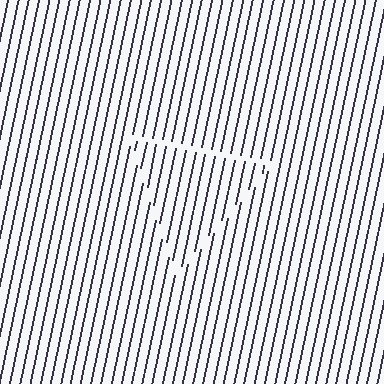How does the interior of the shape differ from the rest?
The interior of the shape contains the same grating, shifted by half a period — the contour is defined by the phase discontinuity where line-ends from the inner and outer gratings abut.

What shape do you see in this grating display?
An illusory triangle. The interior of the shape contains the same grating, shifted by half a period — the contour is defined by the phase discontinuity where line-ends from the inner and outer gratings abut.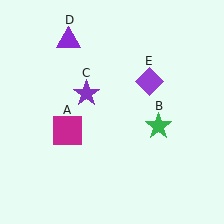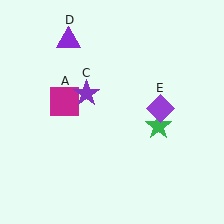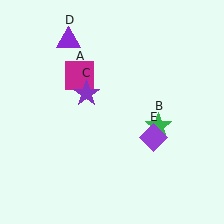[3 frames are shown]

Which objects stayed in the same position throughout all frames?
Green star (object B) and purple star (object C) and purple triangle (object D) remained stationary.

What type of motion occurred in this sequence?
The magenta square (object A), purple diamond (object E) rotated clockwise around the center of the scene.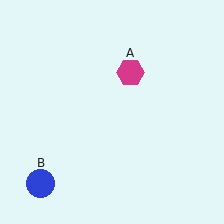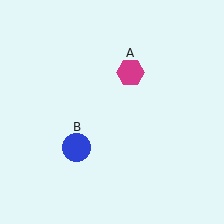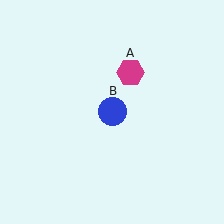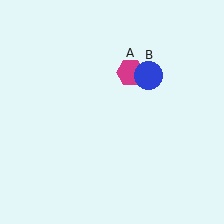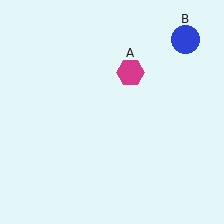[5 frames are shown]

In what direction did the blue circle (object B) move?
The blue circle (object B) moved up and to the right.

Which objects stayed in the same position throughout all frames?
Magenta hexagon (object A) remained stationary.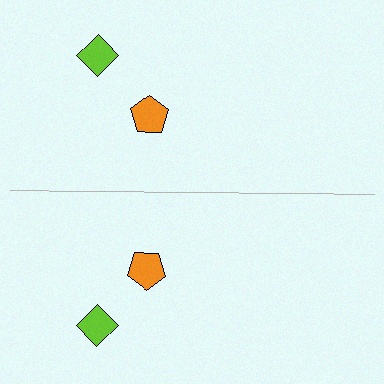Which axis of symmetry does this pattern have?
The pattern has a horizontal axis of symmetry running through the center of the image.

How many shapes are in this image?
There are 4 shapes in this image.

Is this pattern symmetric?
Yes, this pattern has bilateral (reflection) symmetry.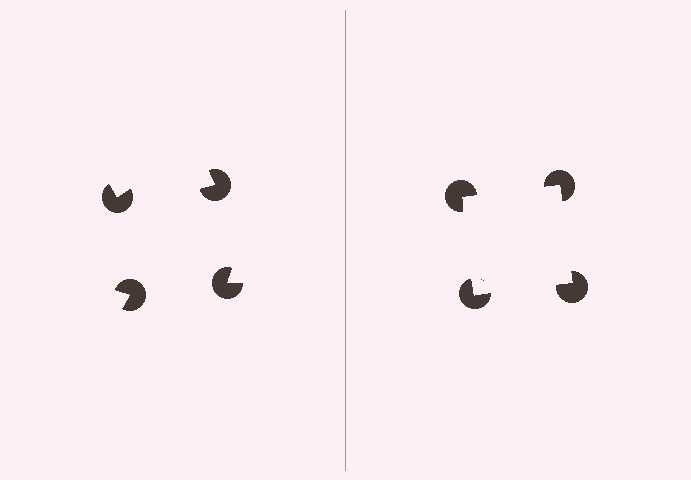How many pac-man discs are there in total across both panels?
8 — 4 on each side.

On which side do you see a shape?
An illusory square appears on the right side. On the left side the wedge cuts are rotated, so no coherent shape forms.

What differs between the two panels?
The pac-man discs are positioned identically on both sides; only the wedge orientations differ. On the right they align to a square; on the left they are misaligned.